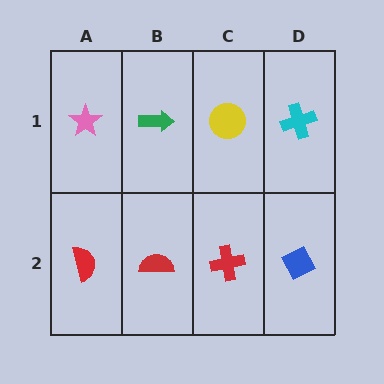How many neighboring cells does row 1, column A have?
2.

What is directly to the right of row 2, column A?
A red semicircle.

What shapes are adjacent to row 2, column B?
A green arrow (row 1, column B), a red semicircle (row 2, column A), a red cross (row 2, column C).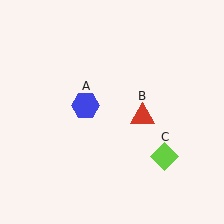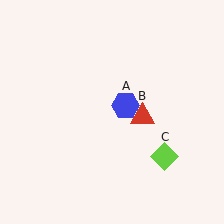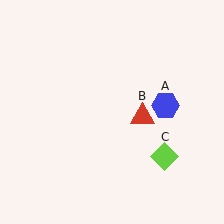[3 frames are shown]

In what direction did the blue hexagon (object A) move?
The blue hexagon (object A) moved right.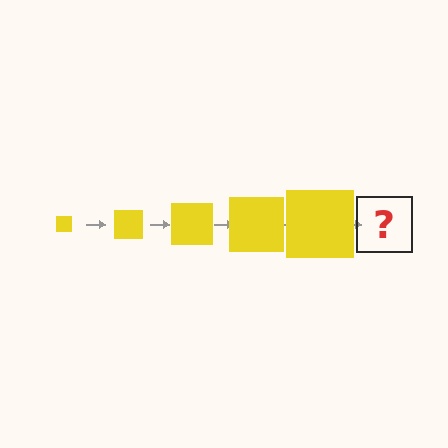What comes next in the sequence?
The next element should be a yellow square, larger than the previous one.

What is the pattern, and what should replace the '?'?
The pattern is that the square gets progressively larger each step. The '?' should be a yellow square, larger than the previous one.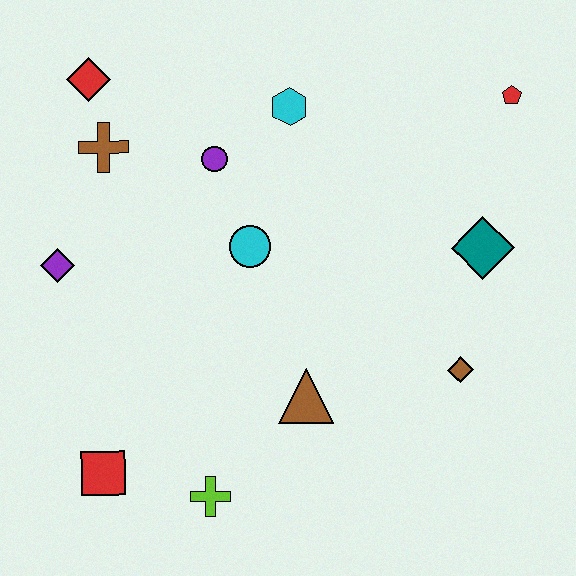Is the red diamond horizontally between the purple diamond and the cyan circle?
Yes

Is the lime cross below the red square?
Yes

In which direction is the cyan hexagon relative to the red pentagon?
The cyan hexagon is to the left of the red pentagon.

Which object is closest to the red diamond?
The brown cross is closest to the red diamond.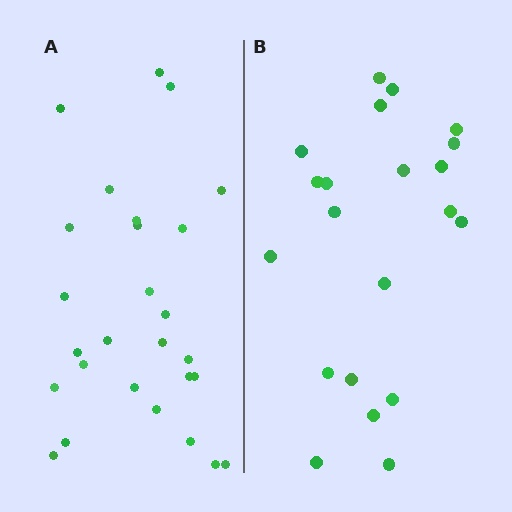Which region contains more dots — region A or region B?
Region A (the left region) has more dots.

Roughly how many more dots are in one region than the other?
Region A has about 6 more dots than region B.